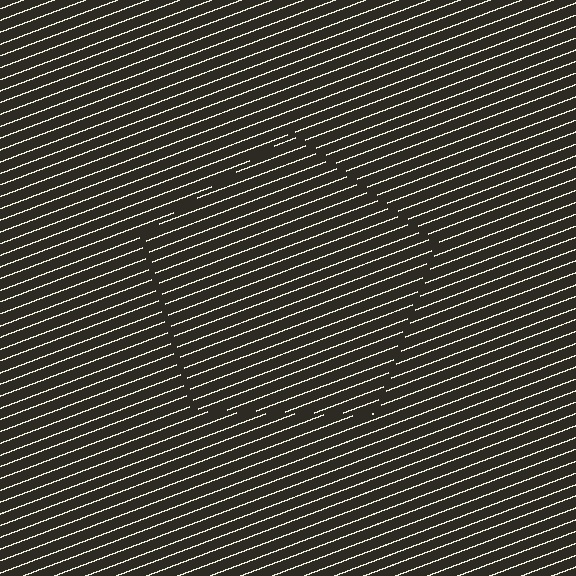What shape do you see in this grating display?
An illusory pentagon. The interior of the shape contains the same grating, shifted by half a period — the contour is defined by the phase discontinuity where line-ends from the inner and outer gratings abut.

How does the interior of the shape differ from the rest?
The interior of the shape contains the same grating, shifted by half a period — the contour is defined by the phase discontinuity where line-ends from the inner and outer gratings abut.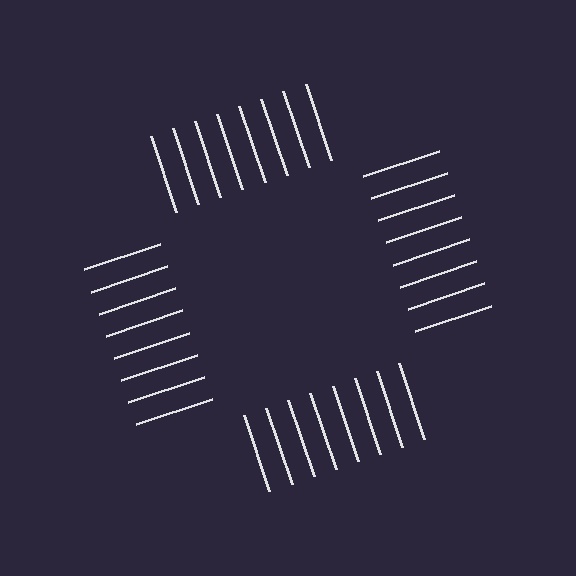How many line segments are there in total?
32 — 8 along each of the 4 edges.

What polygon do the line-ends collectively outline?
An illusory square — the line segments terminate on its edges but no continuous stroke is drawn.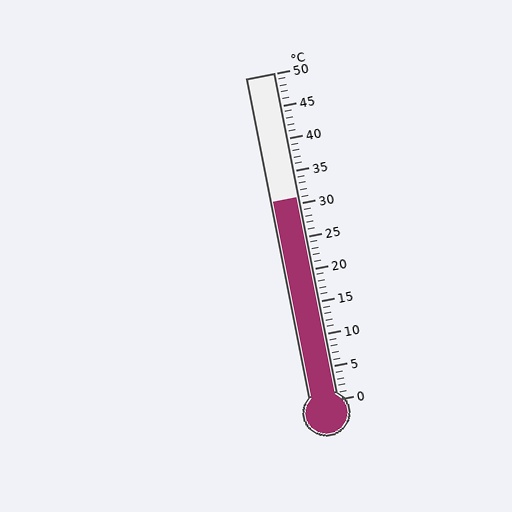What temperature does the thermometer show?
The thermometer shows approximately 31°C.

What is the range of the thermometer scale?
The thermometer scale ranges from 0°C to 50°C.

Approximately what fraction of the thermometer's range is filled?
The thermometer is filled to approximately 60% of its range.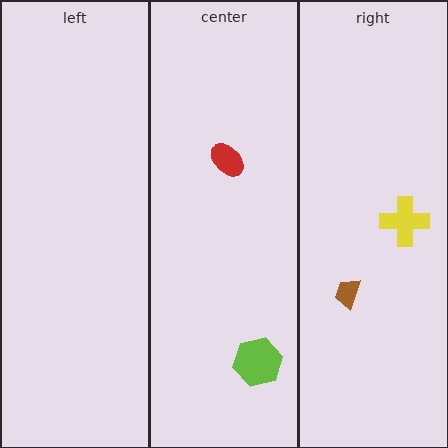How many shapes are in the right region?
2.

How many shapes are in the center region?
2.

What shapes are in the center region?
The red ellipse, the lime hexagon.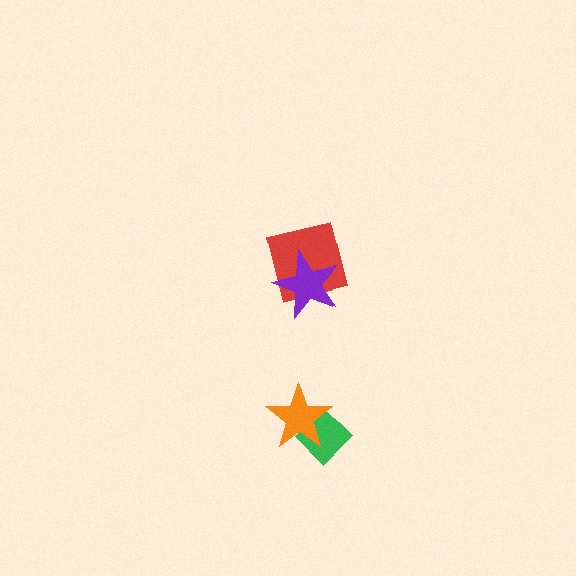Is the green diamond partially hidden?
Yes, it is partially covered by another shape.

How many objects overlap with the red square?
1 object overlaps with the red square.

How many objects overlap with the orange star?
1 object overlaps with the orange star.